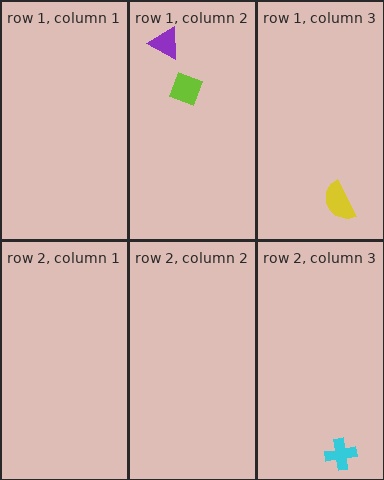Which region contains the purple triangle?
The row 1, column 2 region.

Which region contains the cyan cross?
The row 2, column 3 region.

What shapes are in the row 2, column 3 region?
The cyan cross.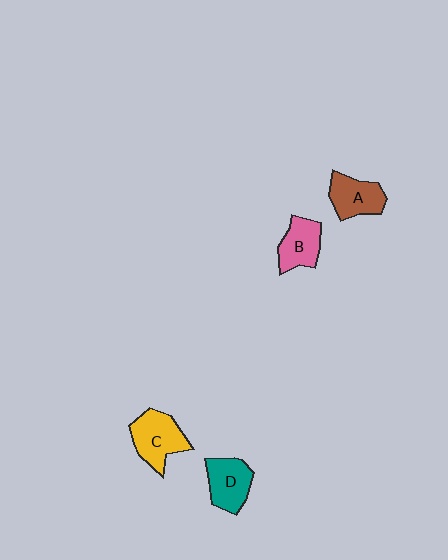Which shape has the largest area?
Shape C (yellow).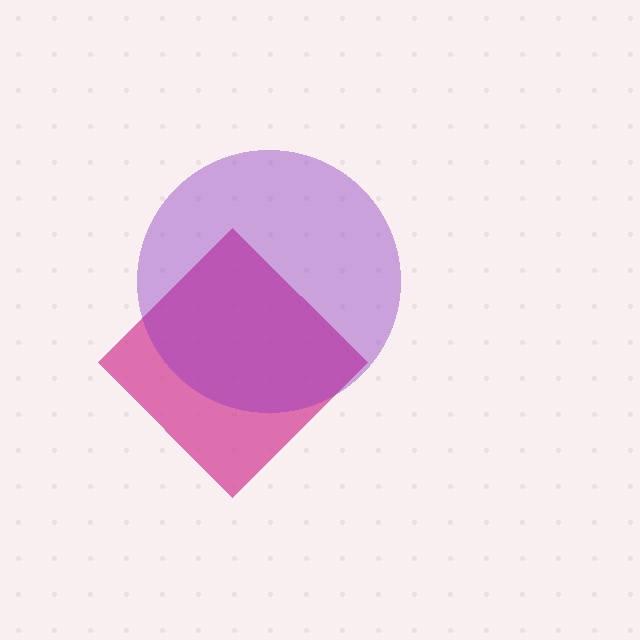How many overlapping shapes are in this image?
There are 2 overlapping shapes in the image.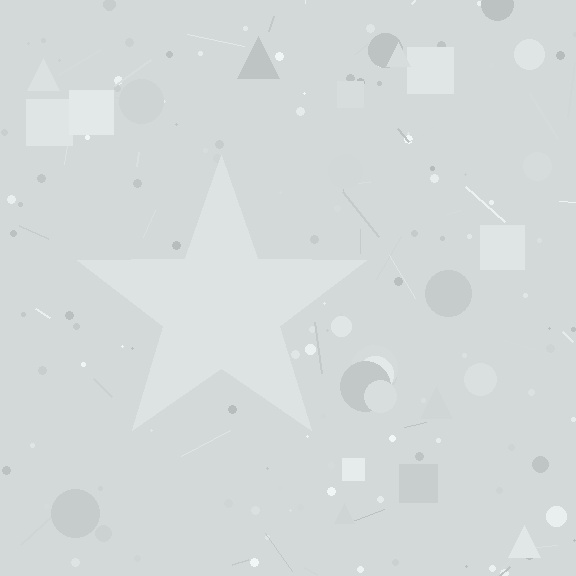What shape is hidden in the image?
A star is hidden in the image.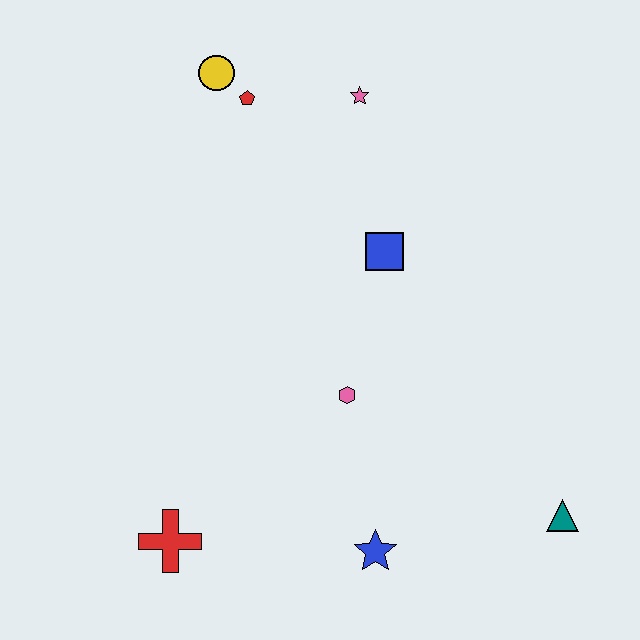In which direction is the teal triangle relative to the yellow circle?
The teal triangle is below the yellow circle.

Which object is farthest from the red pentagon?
The teal triangle is farthest from the red pentagon.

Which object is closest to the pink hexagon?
The blue square is closest to the pink hexagon.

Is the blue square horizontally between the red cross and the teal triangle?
Yes